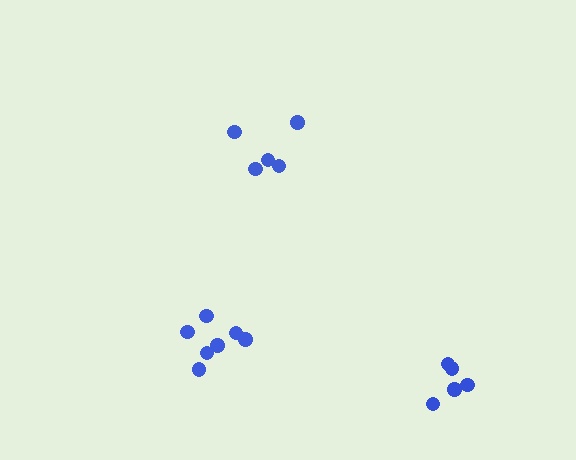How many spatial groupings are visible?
There are 3 spatial groupings.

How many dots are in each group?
Group 1: 7 dots, Group 2: 5 dots, Group 3: 5 dots (17 total).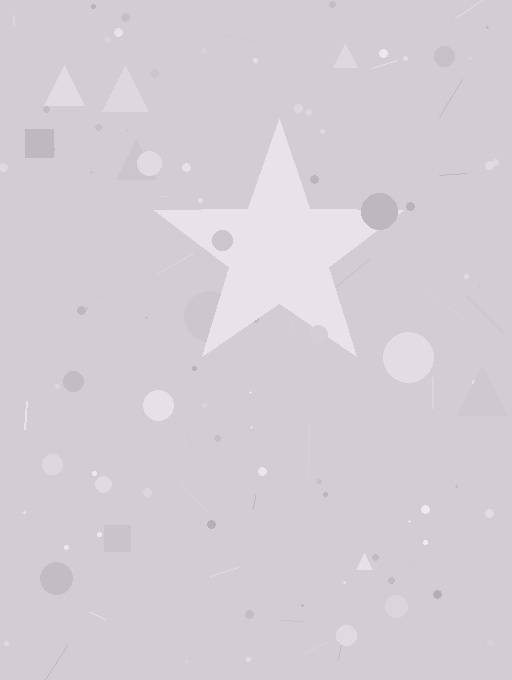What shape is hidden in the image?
A star is hidden in the image.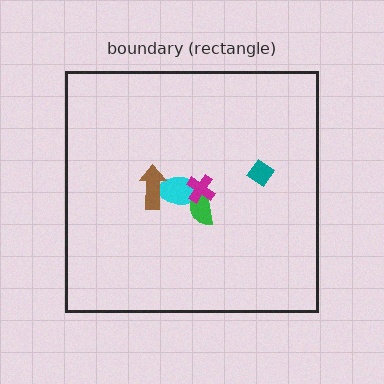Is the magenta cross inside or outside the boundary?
Inside.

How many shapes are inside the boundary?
5 inside, 0 outside.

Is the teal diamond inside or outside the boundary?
Inside.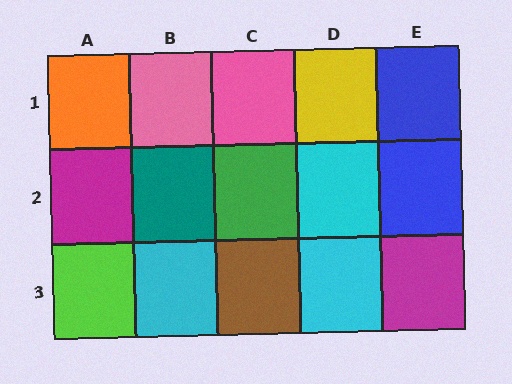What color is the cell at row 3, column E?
Magenta.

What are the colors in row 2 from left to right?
Magenta, teal, green, cyan, blue.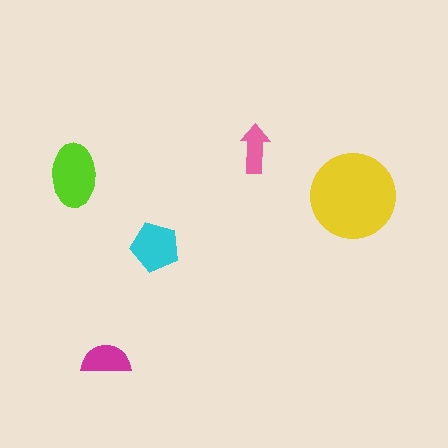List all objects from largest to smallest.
The yellow circle, the lime ellipse, the cyan pentagon, the magenta semicircle, the pink arrow.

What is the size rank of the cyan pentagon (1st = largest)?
3rd.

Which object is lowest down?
The magenta semicircle is bottommost.